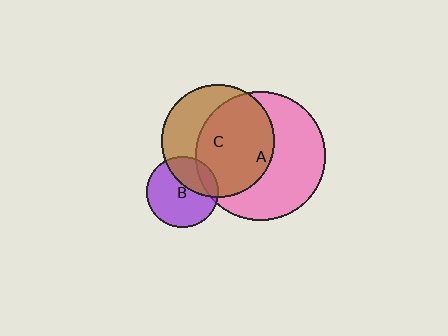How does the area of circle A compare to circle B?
Approximately 3.3 times.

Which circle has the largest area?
Circle A (pink).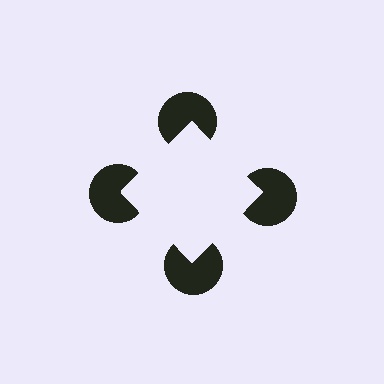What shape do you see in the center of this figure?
An illusory square — its edges are inferred from the aligned wedge cuts in the pac-man discs, not physically drawn.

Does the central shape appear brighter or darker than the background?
It typically appears slightly brighter than the background, even though no actual brightness change is drawn.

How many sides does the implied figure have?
4 sides.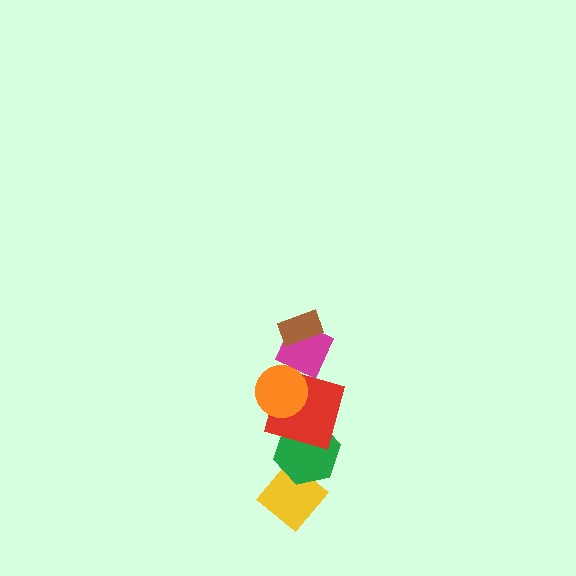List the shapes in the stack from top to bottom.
From top to bottom: the brown rectangle, the magenta square, the orange circle, the red square, the green hexagon, the yellow diamond.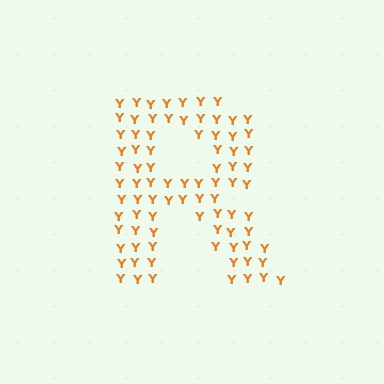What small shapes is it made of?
It is made of small letter Y's.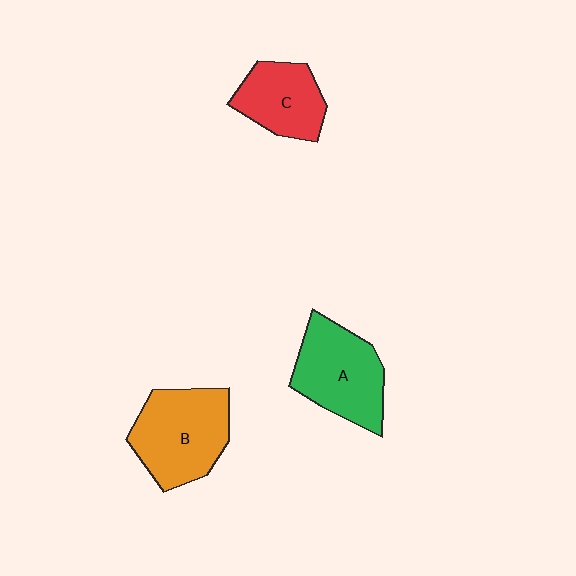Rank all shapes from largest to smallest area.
From largest to smallest: B (orange), A (green), C (red).